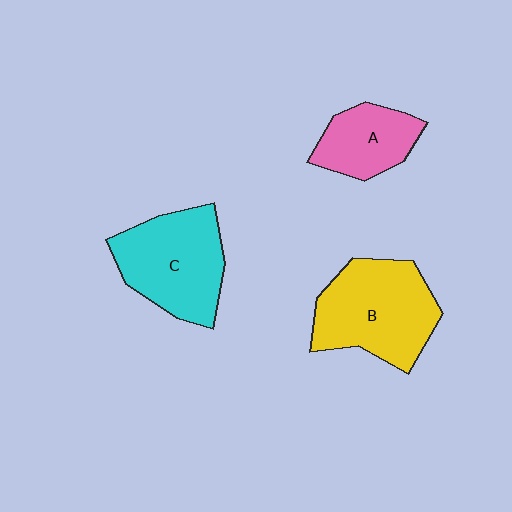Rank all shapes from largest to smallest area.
From largest to smallest: B (yellow), C (cyan), A (pink).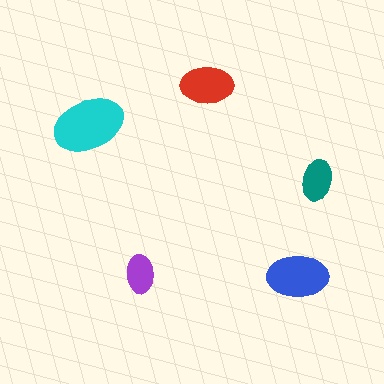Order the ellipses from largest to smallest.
the cyan one, the blue one, the red one, the teal one, the purple one.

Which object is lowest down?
The blue ellipse is bottommost.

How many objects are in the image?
There are 5 objects in the image.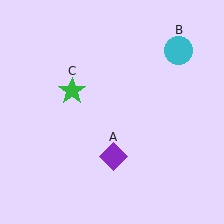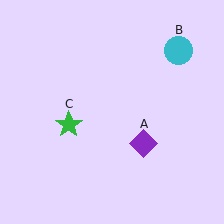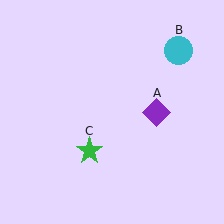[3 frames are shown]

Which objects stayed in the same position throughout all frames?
Cyan circle (object B) remained stationary.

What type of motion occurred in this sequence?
The purple diamond (object A), green star (object C) rotated counterclockwise around the center of the scene.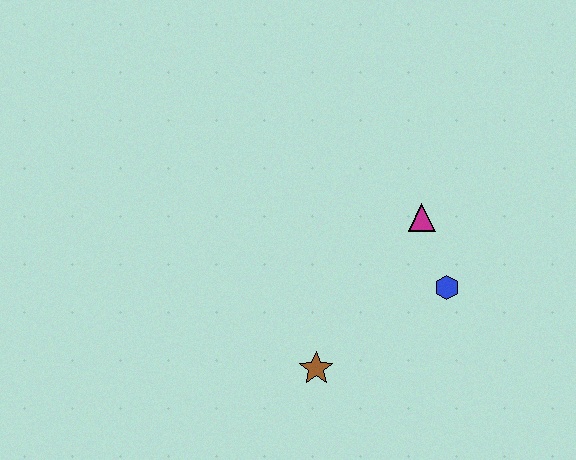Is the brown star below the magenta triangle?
Yes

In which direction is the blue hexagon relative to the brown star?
The blue hexagon is to the right of the brown star.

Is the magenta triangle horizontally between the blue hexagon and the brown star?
Yes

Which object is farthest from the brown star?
The magenta triangle is farthest from the brown star.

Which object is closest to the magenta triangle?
The blue hexagon is closest to the magenta triangle.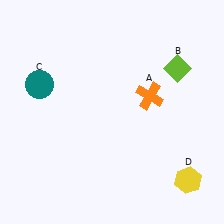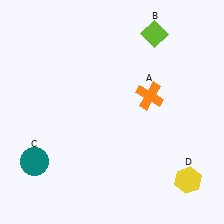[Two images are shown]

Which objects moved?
The objects that moved are: the lime diamond (B), the teal circle (C).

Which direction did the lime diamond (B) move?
The lime diamond (B) moved up.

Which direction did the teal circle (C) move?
The teal circle (C) moved down.